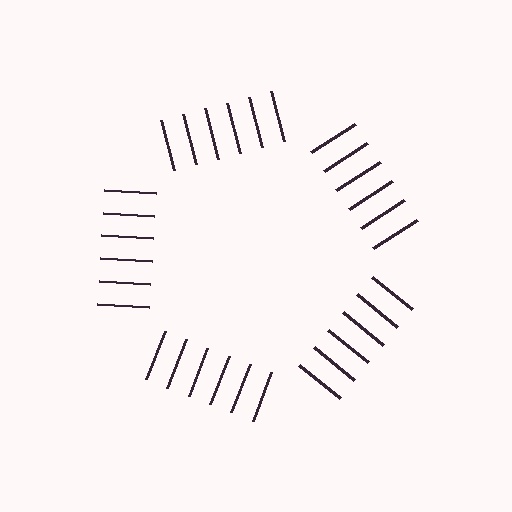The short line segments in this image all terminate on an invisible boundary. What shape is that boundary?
An illusory pentagon — the line segments terminate on its edges but no continuous stroke is drawn.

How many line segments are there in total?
30 — 6 along each of the 5 edges.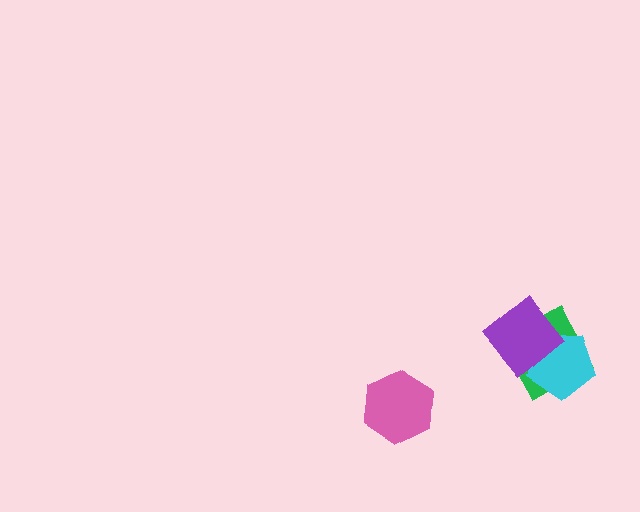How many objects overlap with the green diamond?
2 objects overlap with the green diamond.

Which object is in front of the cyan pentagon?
The purple diamond is in front of the cyan pentagon.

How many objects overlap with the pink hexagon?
0 objects overlap with the pink hexagon.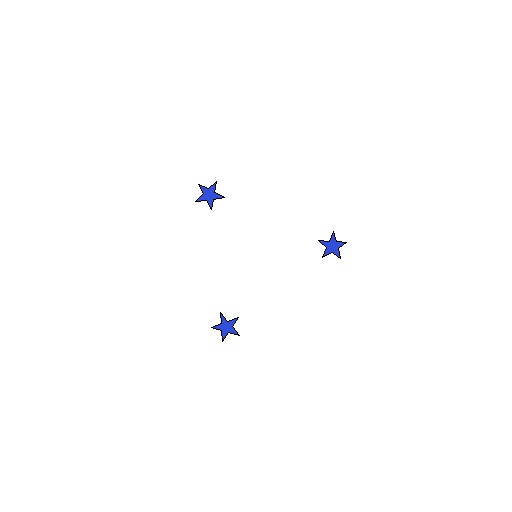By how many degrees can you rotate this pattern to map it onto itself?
The pattern maps onto itself every 120 degrees of rotation.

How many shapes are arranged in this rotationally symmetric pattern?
There are 3 shapes, arranged in 3 groups of 1.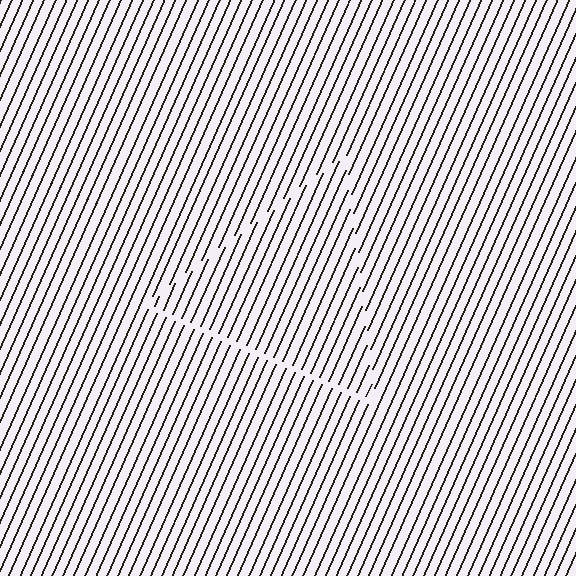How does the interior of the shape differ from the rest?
The interior of the shape contains the same grating, shifted by half a period — the contour is defined by the phase discontinuity where line-ends from the inner and outer gratings abut.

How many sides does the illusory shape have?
3 sides — the line-ends trace a triangle.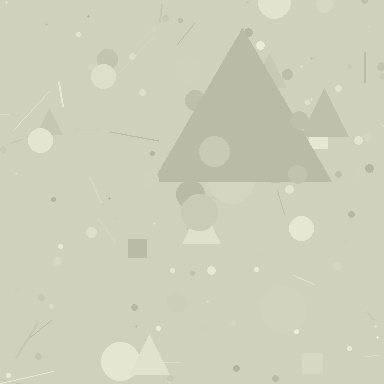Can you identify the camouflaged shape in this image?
The camouflaged shape is a triangle.